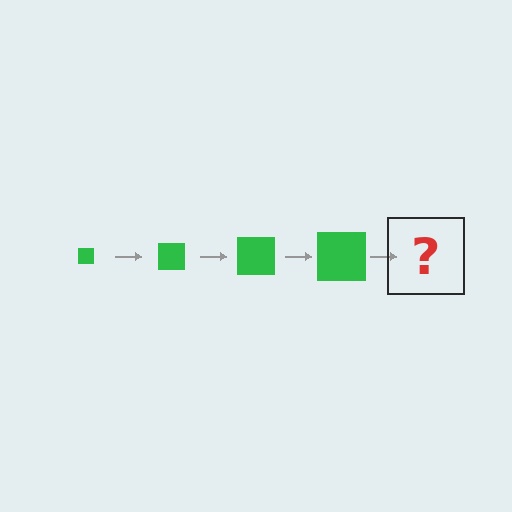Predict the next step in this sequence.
The next step is a green square, larger than the previous one.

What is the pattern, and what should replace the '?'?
The pattern is that the square gets progressively larger each step. The '?' should be a green square, larger than the previous one.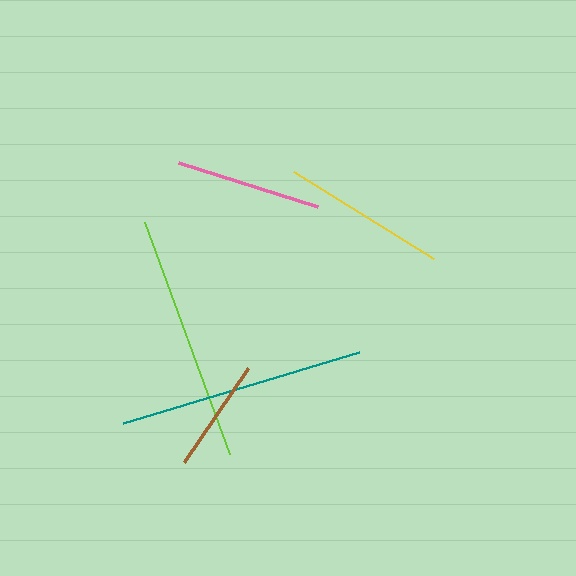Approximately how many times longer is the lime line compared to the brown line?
The lime line is approximately 2.2 times the length of the brown line.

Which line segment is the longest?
The lime line is the longest at approximately 247 pixels.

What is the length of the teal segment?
The teal segment is approximately 246 pixels long.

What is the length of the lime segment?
The lime segment is approximately 247 pixels long.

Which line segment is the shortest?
The brown line is the shortest at approximately 114 pixels.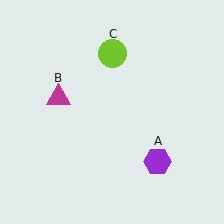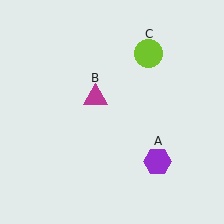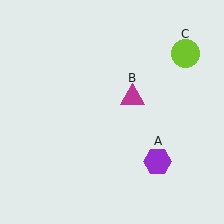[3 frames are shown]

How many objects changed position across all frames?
2 objects changed position: magenta triangle (object B), lime circle (object C).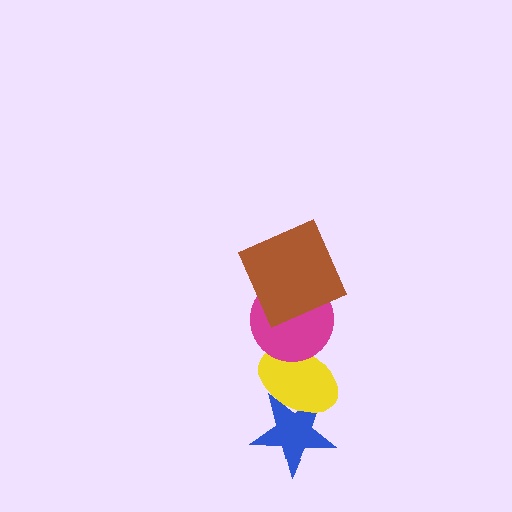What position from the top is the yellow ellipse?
The yellow ellipse is 3rd from the top.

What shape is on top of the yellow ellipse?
The magenta circle is on top of the yellow ellipse.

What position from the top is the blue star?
The blue star is 4th from the top.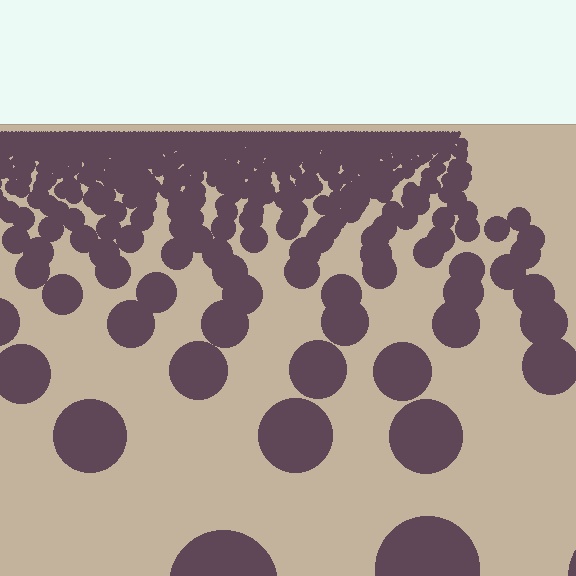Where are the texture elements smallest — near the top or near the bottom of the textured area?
Near the top.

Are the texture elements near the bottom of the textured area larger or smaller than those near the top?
Larger. Near the bottom, elements are closer to the viewer and appear at a bigger on-screen size.